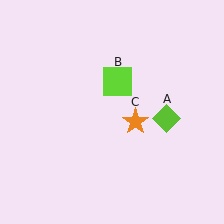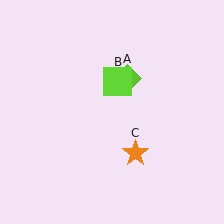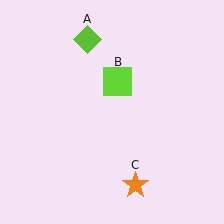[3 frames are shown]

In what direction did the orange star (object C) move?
The orange star (object C) moved down.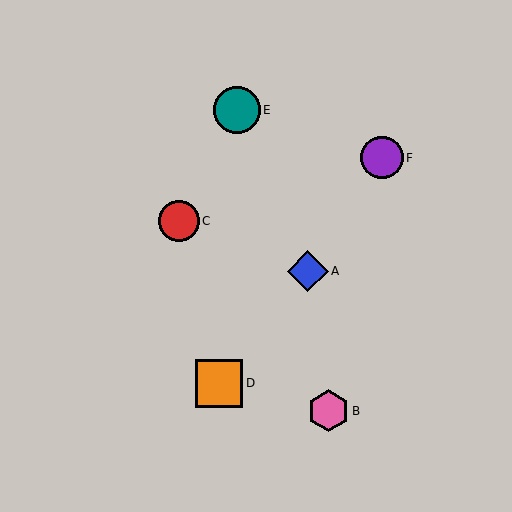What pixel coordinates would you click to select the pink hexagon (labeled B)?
Click at (328, 411) to select the pink hexagon B.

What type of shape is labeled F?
Shape F is a purple circle.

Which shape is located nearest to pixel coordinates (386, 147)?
The purple circle (labeled F) at (382, 158) is nearest to that location.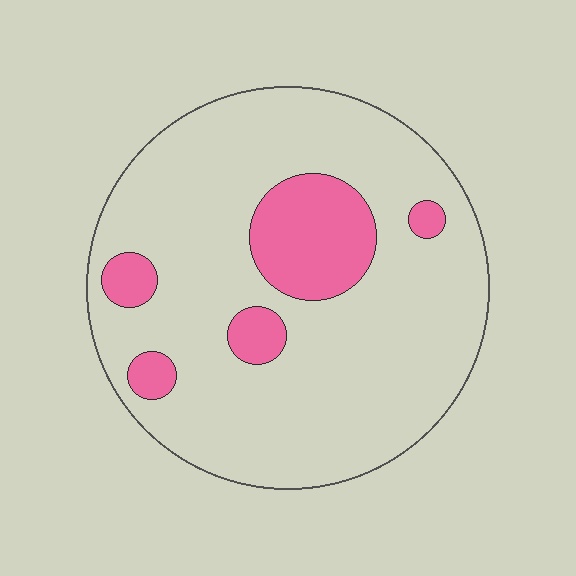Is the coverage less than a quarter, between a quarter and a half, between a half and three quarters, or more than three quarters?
Less than a quarter.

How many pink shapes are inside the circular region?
5.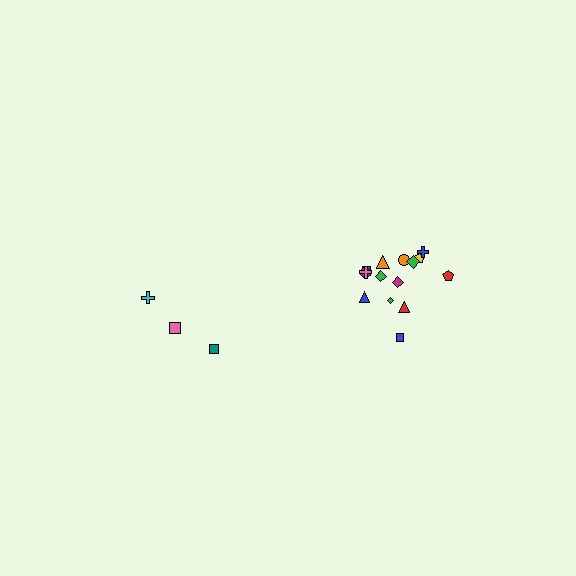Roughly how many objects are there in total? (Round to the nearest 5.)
Roughly 20 objects in total.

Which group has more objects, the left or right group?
The right group.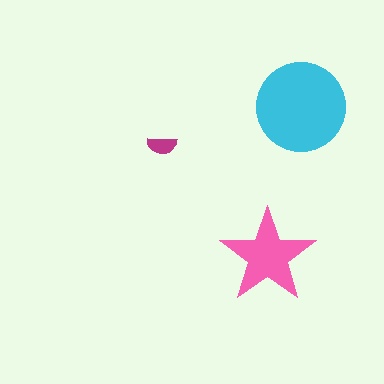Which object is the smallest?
The magenta semicircle.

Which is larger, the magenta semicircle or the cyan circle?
The cyan circle.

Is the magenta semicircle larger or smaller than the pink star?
Smaller.